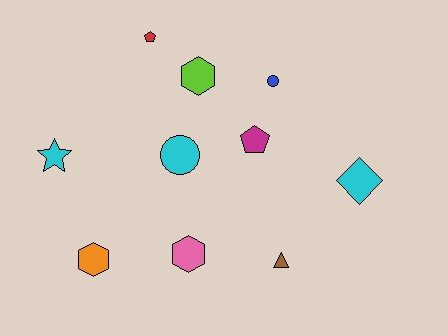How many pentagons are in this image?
There are 2 pentagons.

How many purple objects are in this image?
There are no purple objects.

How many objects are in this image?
There are 10 objects.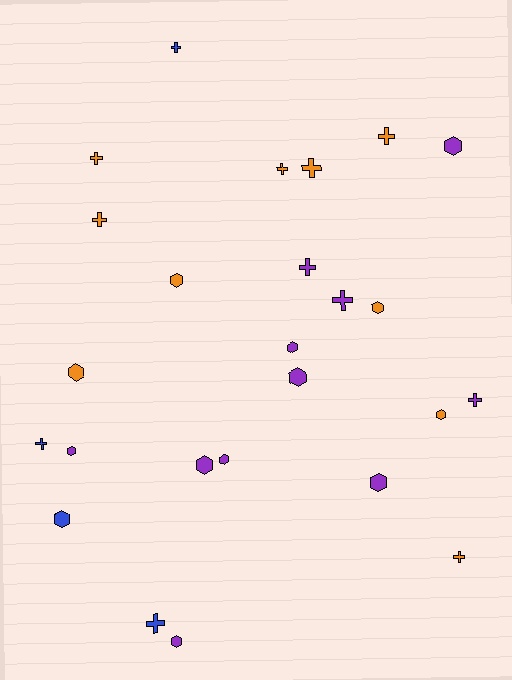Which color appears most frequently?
Purple, with 11 objects.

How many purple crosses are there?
There are 3 purple crosses.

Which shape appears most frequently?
Hexagon, with 13 objects.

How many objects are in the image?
There are 25 objects.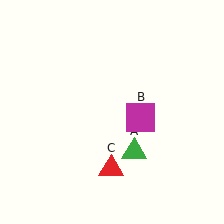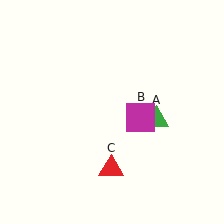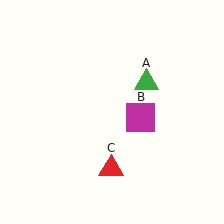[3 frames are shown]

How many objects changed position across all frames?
1 object changed position: green triangle (object A).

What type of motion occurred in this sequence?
The green triangle (object A) rotated counterclockwise around the center of the scene.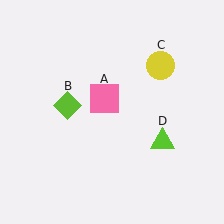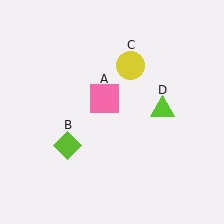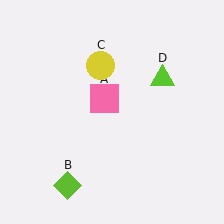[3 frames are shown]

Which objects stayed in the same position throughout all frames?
Pink square (object A) remained stationary.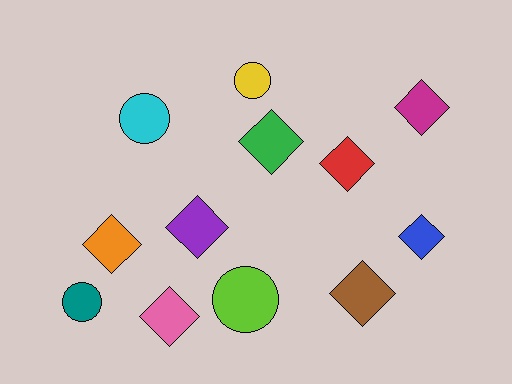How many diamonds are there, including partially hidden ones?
There are 8 diamonds.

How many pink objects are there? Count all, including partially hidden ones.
There is 1 pink object.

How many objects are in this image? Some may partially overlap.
There are 12 objects.